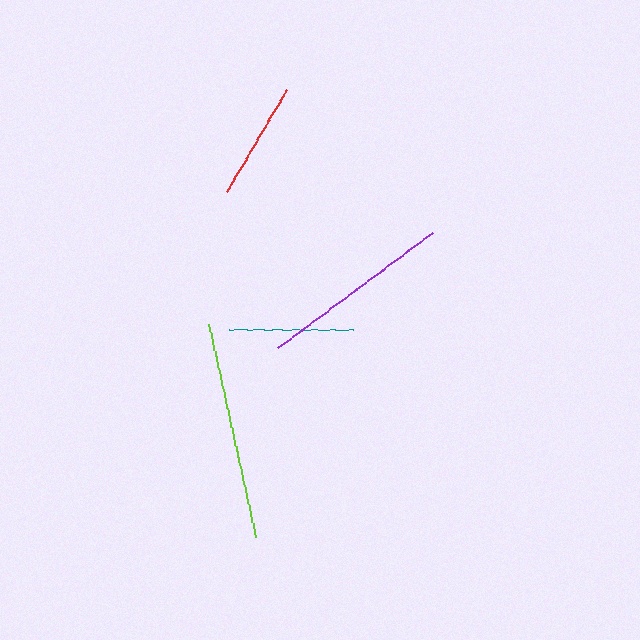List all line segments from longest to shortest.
From longest to shortest: lime, purple, teal, red.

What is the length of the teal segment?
The teal segment is approximately 124 pixels long.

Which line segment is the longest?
The lime line is the longest at approximately 218 pixels.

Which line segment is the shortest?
The red line is the shortest at approximately 117 pixels.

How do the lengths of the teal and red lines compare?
The teal and red lines are approximately the same length.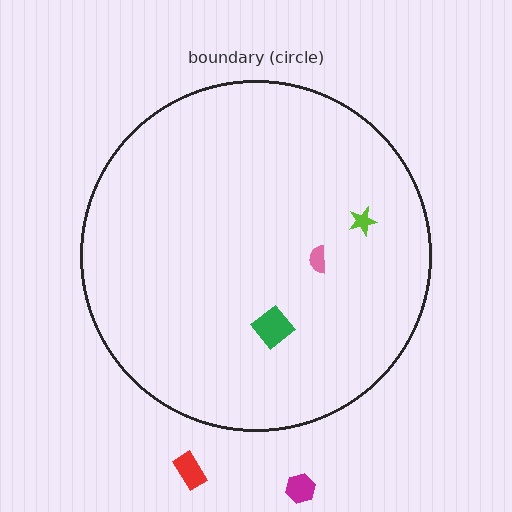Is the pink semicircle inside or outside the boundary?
Inside.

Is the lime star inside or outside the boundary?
Inside.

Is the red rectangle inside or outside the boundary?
Outside.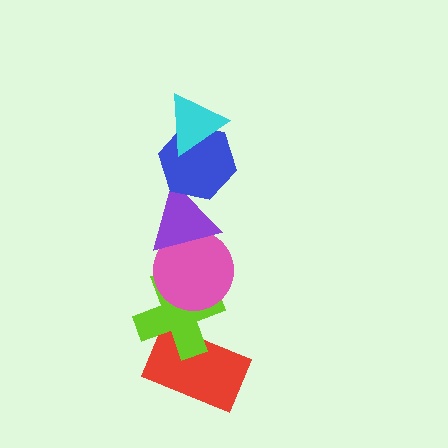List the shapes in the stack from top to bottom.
From top to bottom: the cyan triangle, the blue hexagon, the purple triangle, the pink circle, the lime cross, the red rectangle.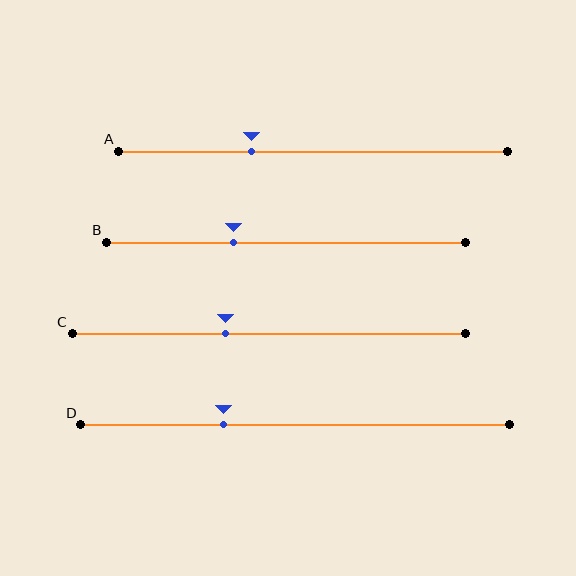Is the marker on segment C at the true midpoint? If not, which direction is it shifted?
No, the marker on segment C is shifted to the left by about 11% of the segment length.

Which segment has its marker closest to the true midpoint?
Segment C has its marker closest to the true midpoint.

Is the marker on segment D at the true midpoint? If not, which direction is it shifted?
No, the marker on segment D is shifted to the left by about 17% of the segment length.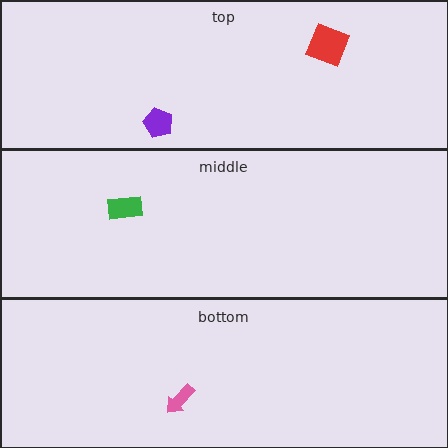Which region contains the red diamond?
The top region.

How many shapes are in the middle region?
1.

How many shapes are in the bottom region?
1.